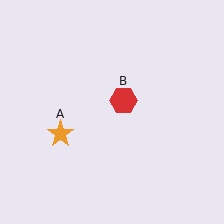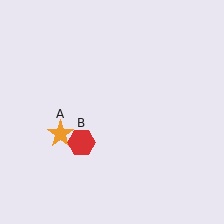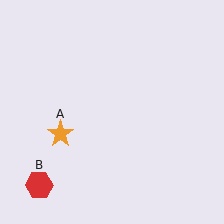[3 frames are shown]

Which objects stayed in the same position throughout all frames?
Orange star (object A) remained stationary.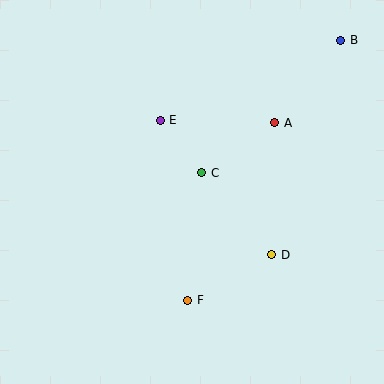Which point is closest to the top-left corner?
Point E is closest to the top-left corner.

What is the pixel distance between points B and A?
The distance between B and A is 106 pixels.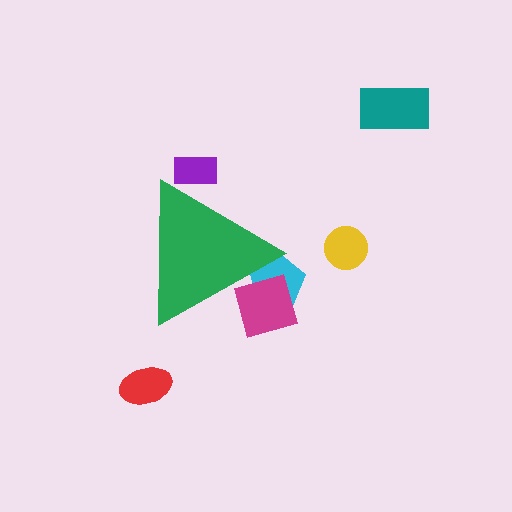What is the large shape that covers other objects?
A green triangle.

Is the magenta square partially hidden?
Yes, the magenta square is partially hidden behind the green triangle.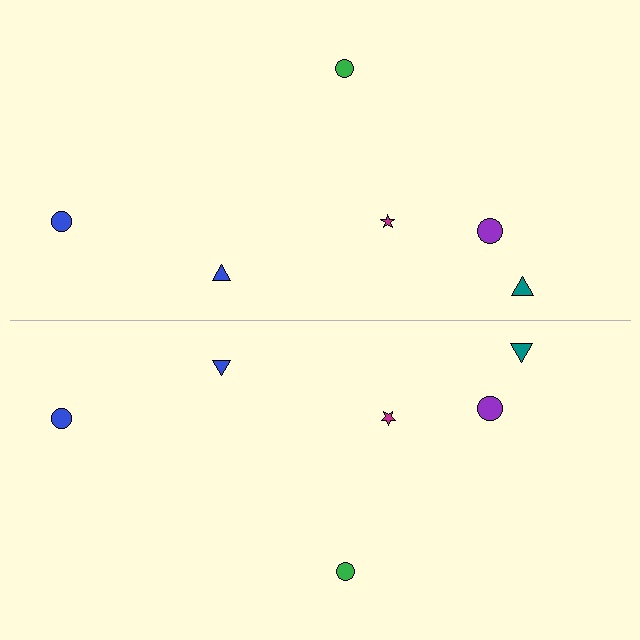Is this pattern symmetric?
Yes, this pattern has bilateral (reflection) symmetry.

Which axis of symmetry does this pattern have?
The pattern has a horizontal axis of symmetry running through the center of the image.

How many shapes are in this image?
There are 12 shapes in this image.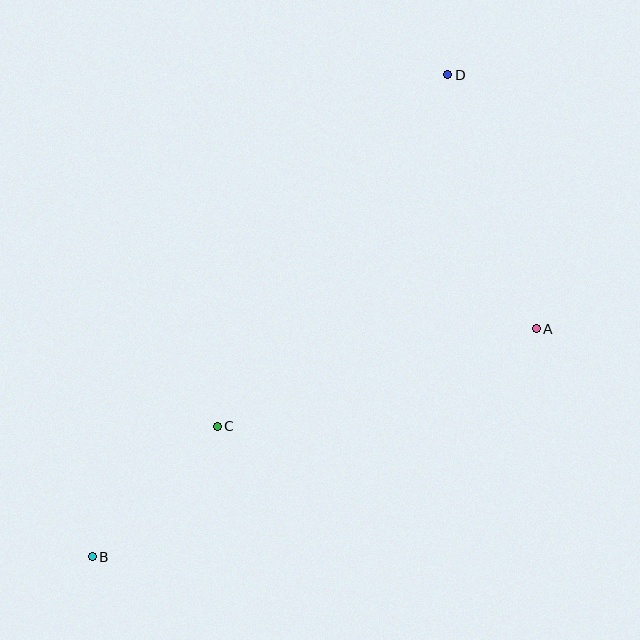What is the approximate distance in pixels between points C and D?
The distance between C and D is approximately 420 pixels.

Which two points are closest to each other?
Points B and C are closest to each other.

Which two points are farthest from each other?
Points B and D are farthest from each other.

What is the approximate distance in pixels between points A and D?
The distance between A and D is approximately 269 pixels.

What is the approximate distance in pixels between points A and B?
The distance between A and B is approximately 499 pixels.